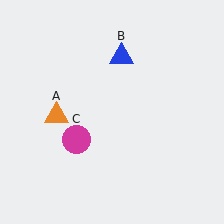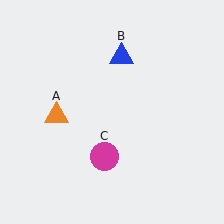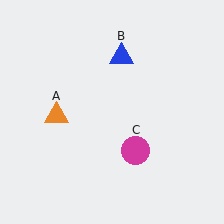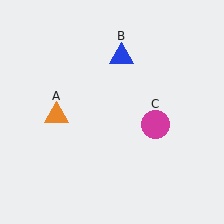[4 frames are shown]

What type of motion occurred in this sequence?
The magenta circle (object C) rotated counterclockwise around the center of the scene.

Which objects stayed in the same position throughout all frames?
Orange triangle (object A) and blue triangle (object B) remained stationary.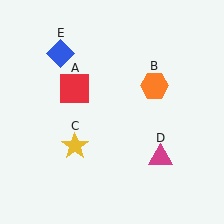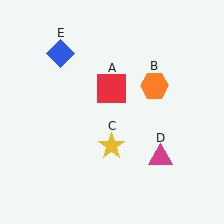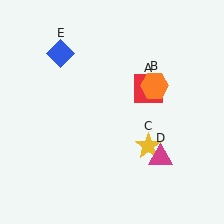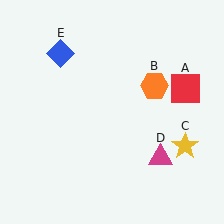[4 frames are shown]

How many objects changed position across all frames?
2 objects changed position: red square (object A), yellow star (object C).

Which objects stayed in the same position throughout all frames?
Orange hexagon (object B) and magenta triangle (object D) and blue diamond (object E) remained stationary.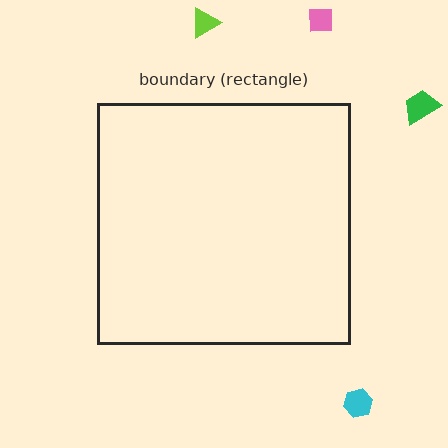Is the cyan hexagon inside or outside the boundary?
Outside.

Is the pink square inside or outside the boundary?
Outside.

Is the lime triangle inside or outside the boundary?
Outside.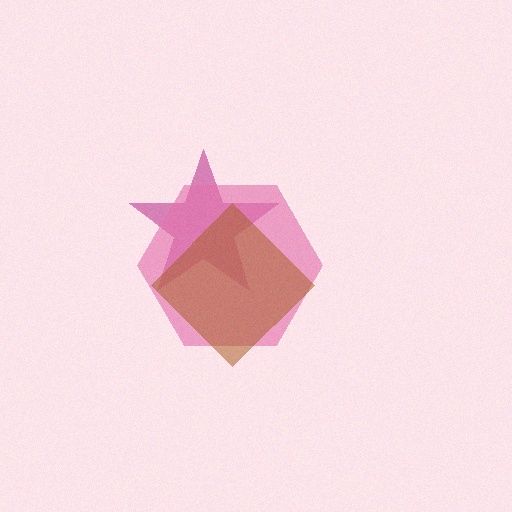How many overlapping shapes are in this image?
There are 3 overlapping shapes in the image.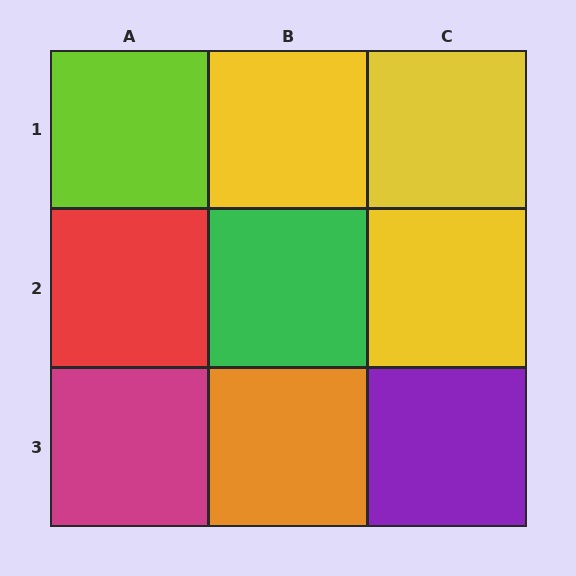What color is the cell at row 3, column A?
Magenta.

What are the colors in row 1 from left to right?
Lime, yellow, yellow.